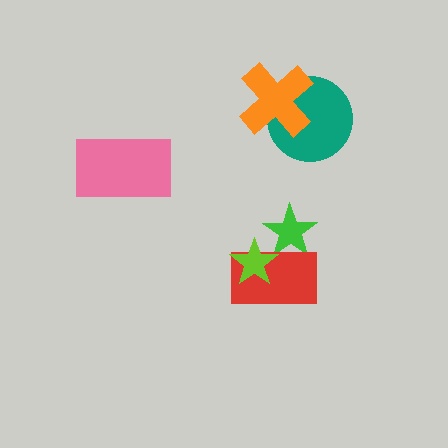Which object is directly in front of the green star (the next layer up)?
The red rectangle is directly in front of the green star.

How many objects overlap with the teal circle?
1 object overlaps with the teal circle.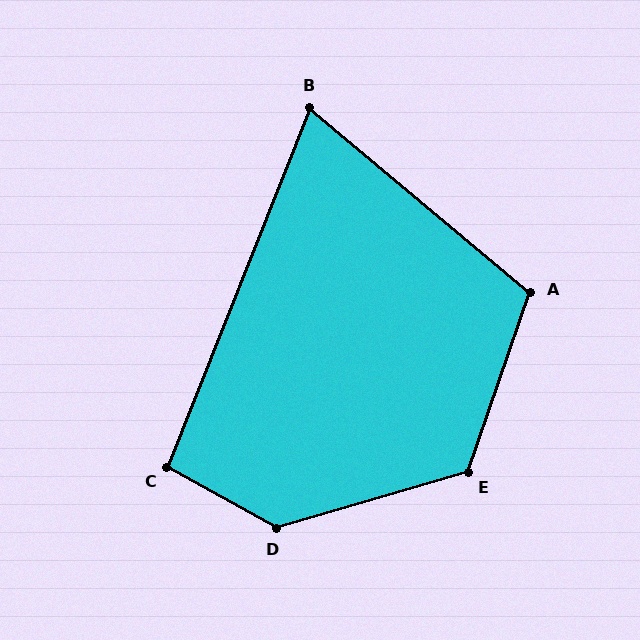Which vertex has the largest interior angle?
D, at approximately 135 degrees.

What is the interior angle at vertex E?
Approximately 125 degrees (obtuse).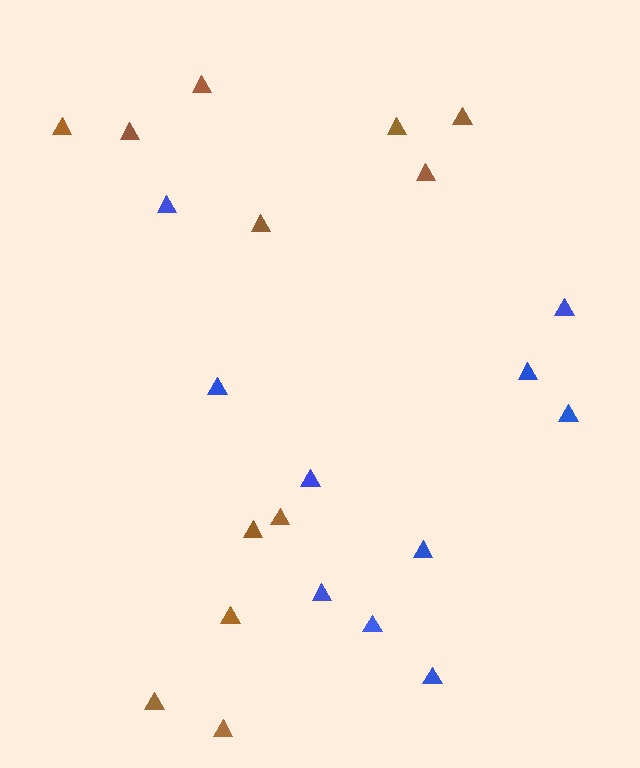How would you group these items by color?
There are 2 groups: one group of blue triangles (10) and one group of brown triangles (12).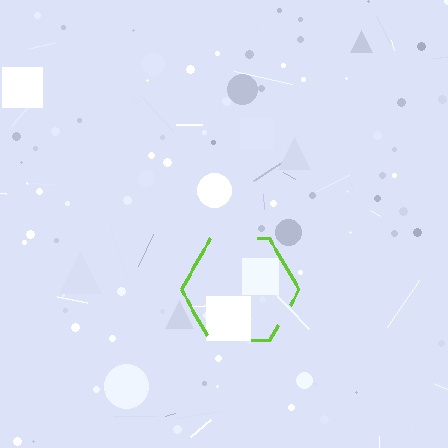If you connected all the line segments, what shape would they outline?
They would outline a hexagon.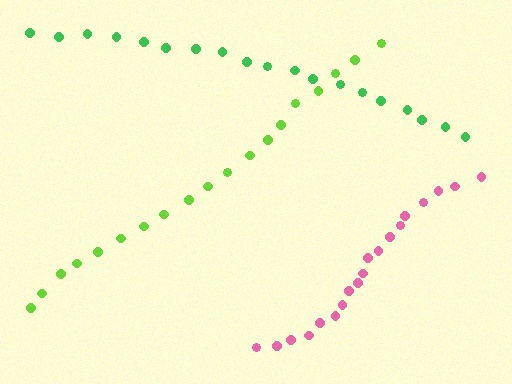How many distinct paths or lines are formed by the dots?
There are 3 distinct paths.